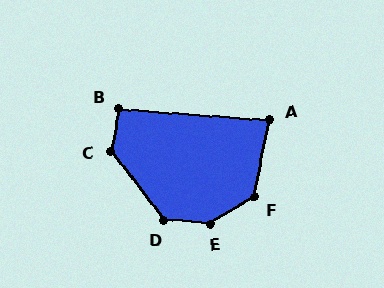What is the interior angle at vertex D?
Approximately 131 degrees (obtuse).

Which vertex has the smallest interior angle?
A, at approximately 83 degrees.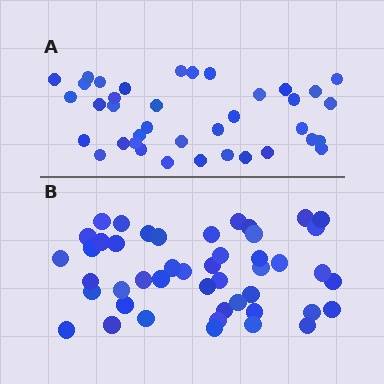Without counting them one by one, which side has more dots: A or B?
Region B (the bottom region) has more dots.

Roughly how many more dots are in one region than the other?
Region B has roughly 8 or so more dots than region A.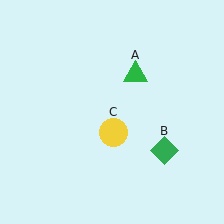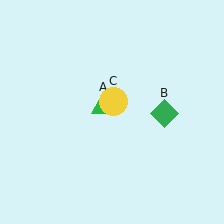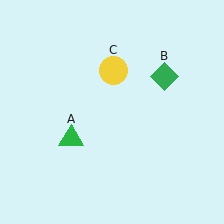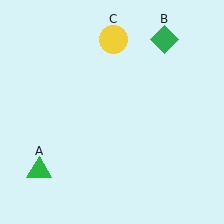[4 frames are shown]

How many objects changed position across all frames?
3 objects changed position: green triangle (object A), green diamond (object B), yellow circle (object C).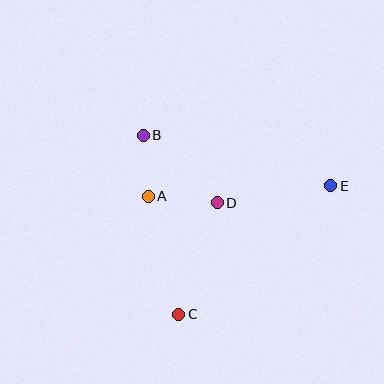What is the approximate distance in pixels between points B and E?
The distance between B and E is approximately 194 pixels.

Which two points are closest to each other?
Points A and B are closest to each other.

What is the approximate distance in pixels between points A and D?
The distance between A and D is approximately 69 pixels.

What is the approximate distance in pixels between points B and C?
The distance between B and C is approximately 183 pixels.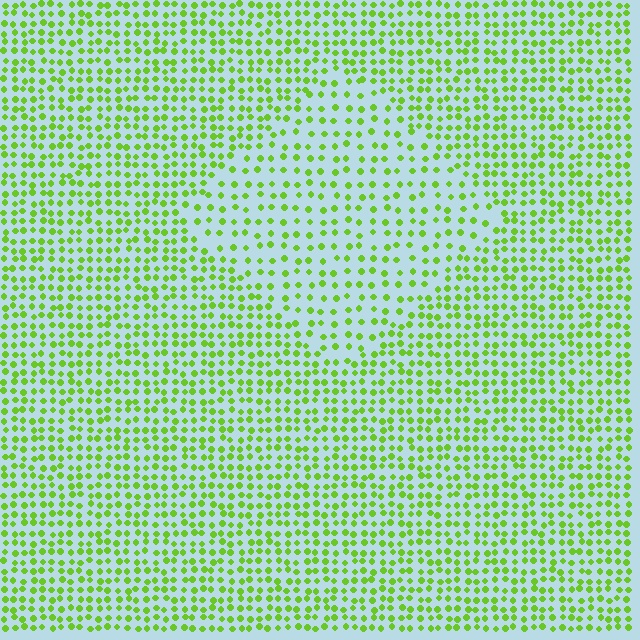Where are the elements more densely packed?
The elements are more densely packed outside the diamond boundary.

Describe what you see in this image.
The image contains small lime elements arranged at two different densities. A diamond-shaped region is visible where the elements are less densely packed than the surrounding area.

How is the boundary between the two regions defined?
The boundary is defined by a change in element density (approximately 1.8x ratio). All elements are the same color, size, and shape.